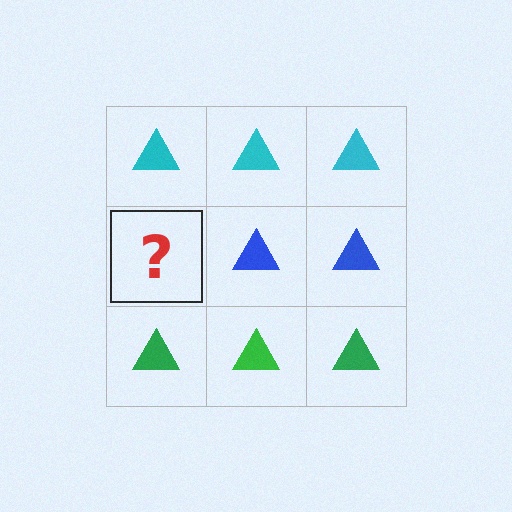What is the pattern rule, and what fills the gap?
The rule is that each row has a consistent color. The gap should be filled with a blue triangle.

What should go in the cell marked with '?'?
The missing cell should contain a blue triangle.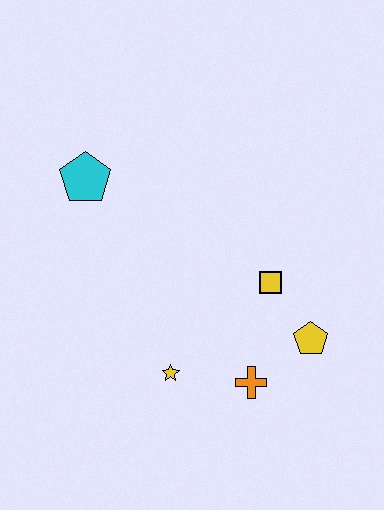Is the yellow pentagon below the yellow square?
Yes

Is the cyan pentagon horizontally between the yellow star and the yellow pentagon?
No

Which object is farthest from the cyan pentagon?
The yellow pentagon is farthest from the cyan pentagon.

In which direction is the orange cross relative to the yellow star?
The orange cross is to the right of the yellow star.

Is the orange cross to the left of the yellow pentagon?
Yes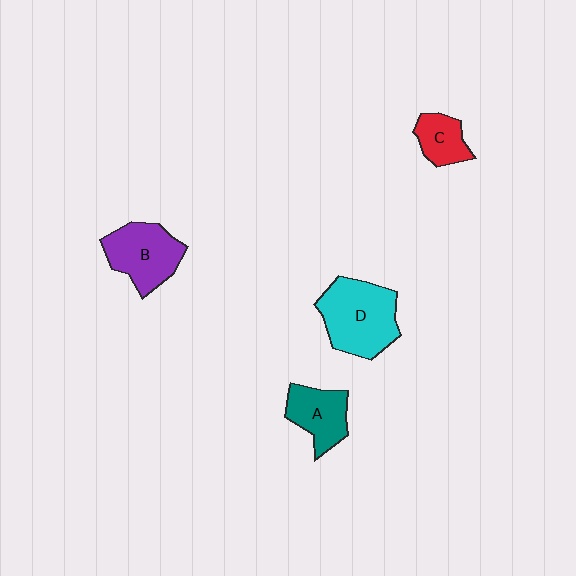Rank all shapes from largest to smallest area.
From largest to smallest: D (cyan), B (purple), A (teal), C (red).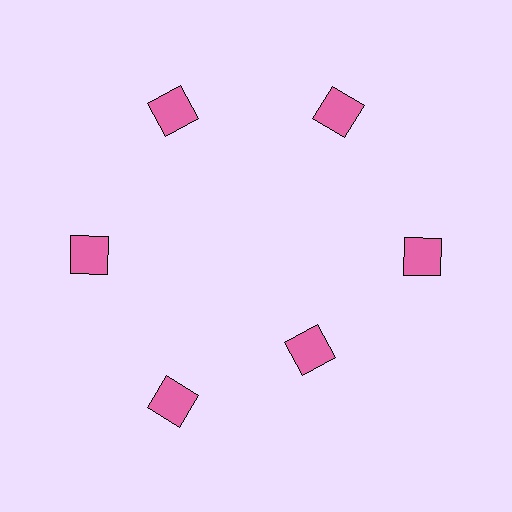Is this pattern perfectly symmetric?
No. The 6 pink squares are arranged in a ring, but one element near the 5 o'clock position is pulled inward toward the center, breaking the 6-fold rotational symmetry.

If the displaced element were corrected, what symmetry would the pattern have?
It would have 6-fold rotational symmetry — the pattern would map onto itself every 60 degrees.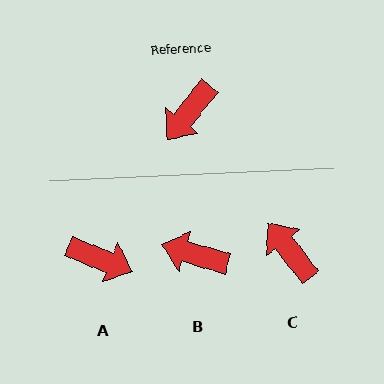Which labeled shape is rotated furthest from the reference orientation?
A, about 107 degrees away.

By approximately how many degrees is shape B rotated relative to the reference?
Approximately 68 degrees clockwise.